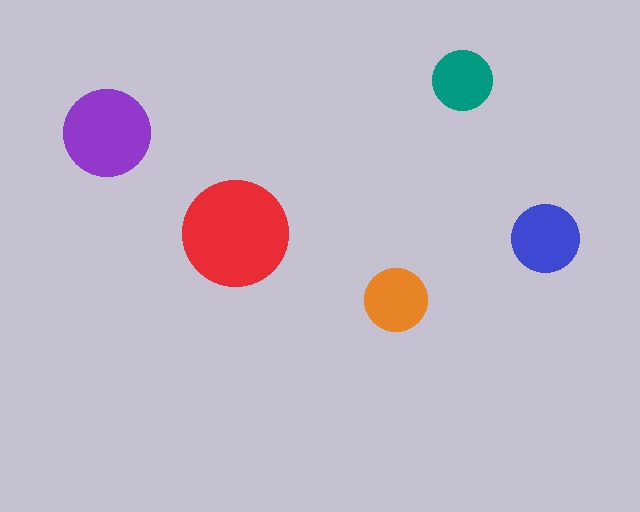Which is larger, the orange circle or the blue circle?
The blue one.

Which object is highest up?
The teal circle is topmost.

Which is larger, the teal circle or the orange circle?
The orange one.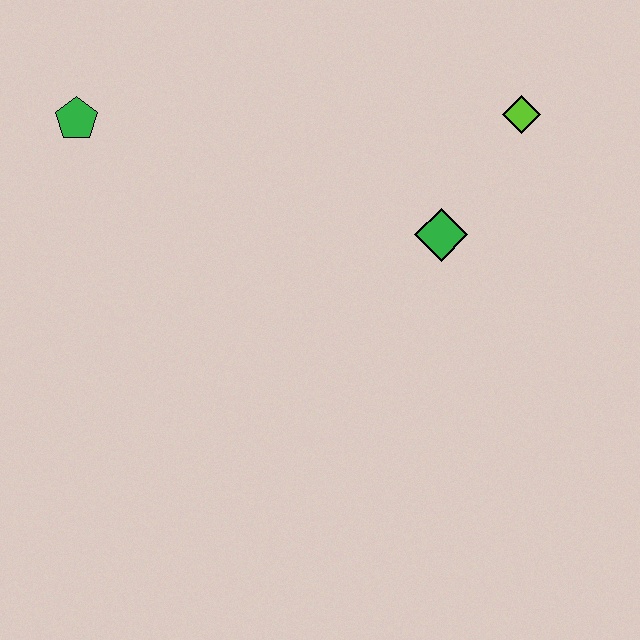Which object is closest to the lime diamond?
The green diamond is closest to the lime diamond.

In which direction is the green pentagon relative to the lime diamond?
The green pentagon is to the left of the lime diamond.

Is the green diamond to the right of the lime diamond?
No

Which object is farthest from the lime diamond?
The green pentagon is farthest from the lime diamond.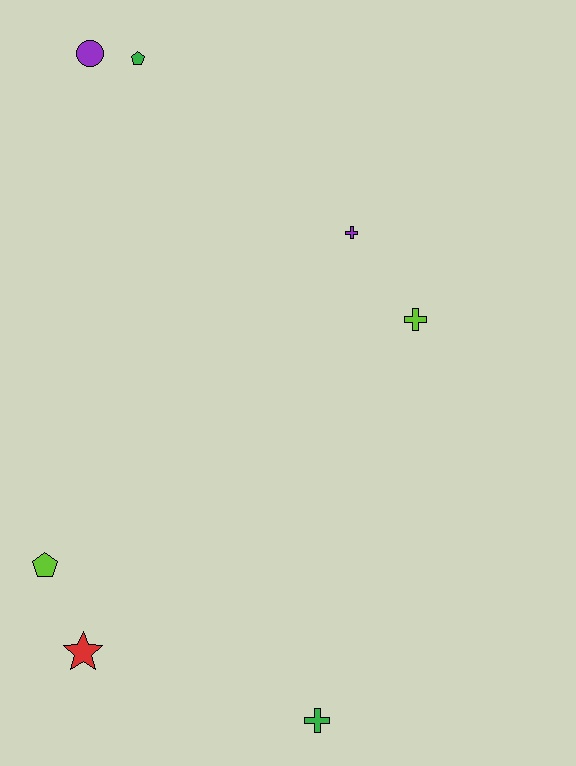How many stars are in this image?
There is 1 star.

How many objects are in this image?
There are 7 objects.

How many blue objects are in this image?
There are no blue objects.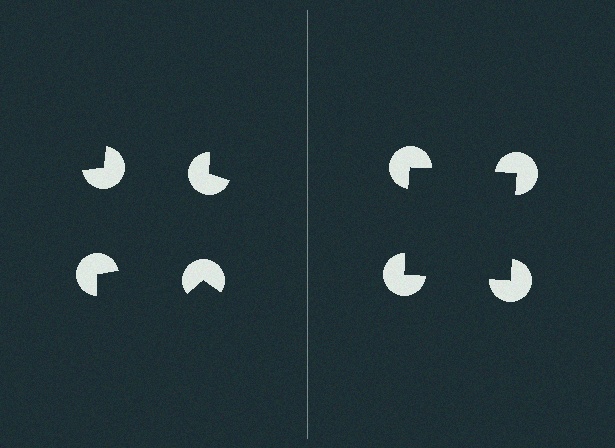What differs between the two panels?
The pac-man discs are positioned identically on both sides; only the wedge orientations differ. On the right they align to a square; on the left they are misaligned.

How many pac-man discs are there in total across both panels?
8 — 4 on each side.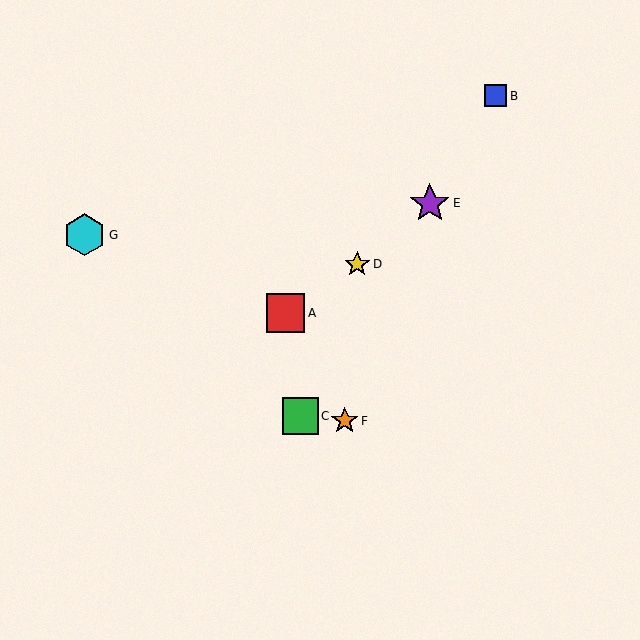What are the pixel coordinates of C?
Object C is at (300, 416).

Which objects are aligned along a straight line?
Objects B, C, E are aligned along a straight line.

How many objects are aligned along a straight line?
3 objects (B, C, E) are aligned along a straight line.